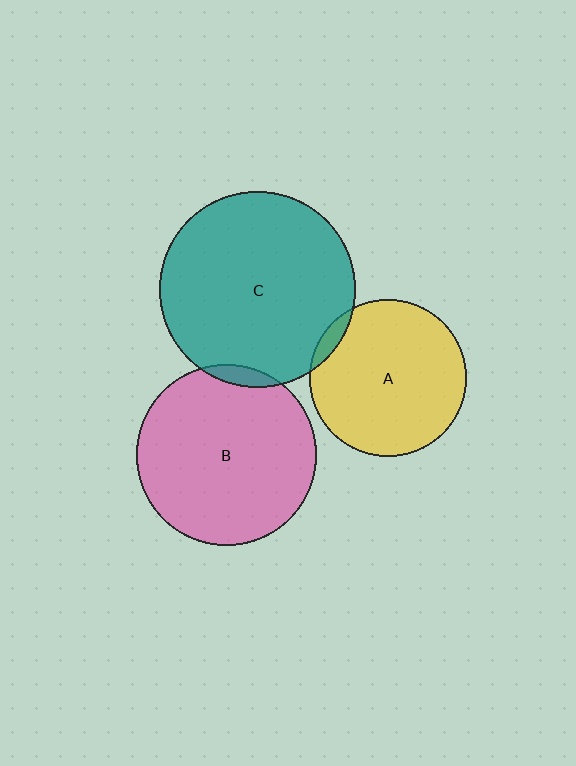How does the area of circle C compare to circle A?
Approximately 1.6 times.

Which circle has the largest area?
Circle C (teal).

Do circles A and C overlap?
Yes.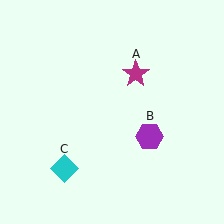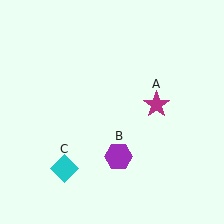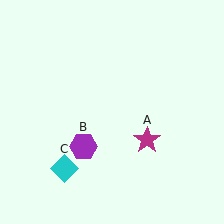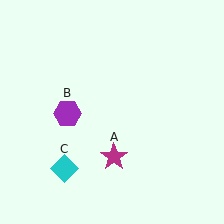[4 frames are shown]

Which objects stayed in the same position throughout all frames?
Cyan diamond (object C) remained stationary.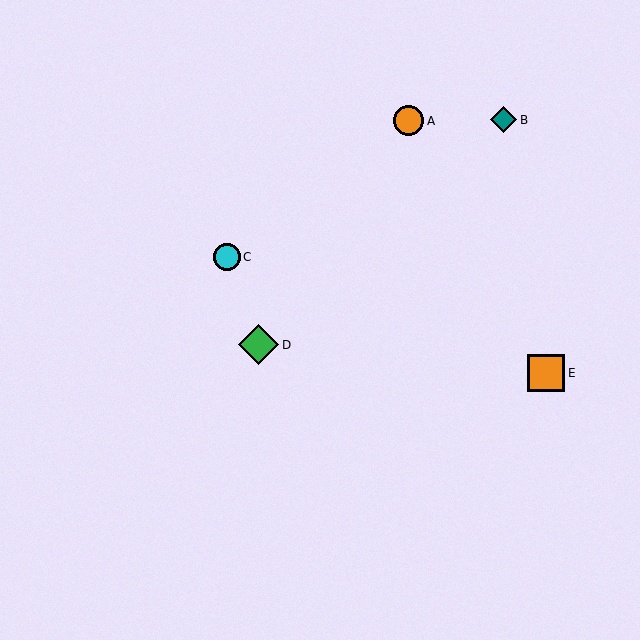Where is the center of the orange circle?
The center of the orange circle is at (409, 121).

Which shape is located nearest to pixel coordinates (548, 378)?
The orange square (labeled E) at (546, 373) is nearest to that location.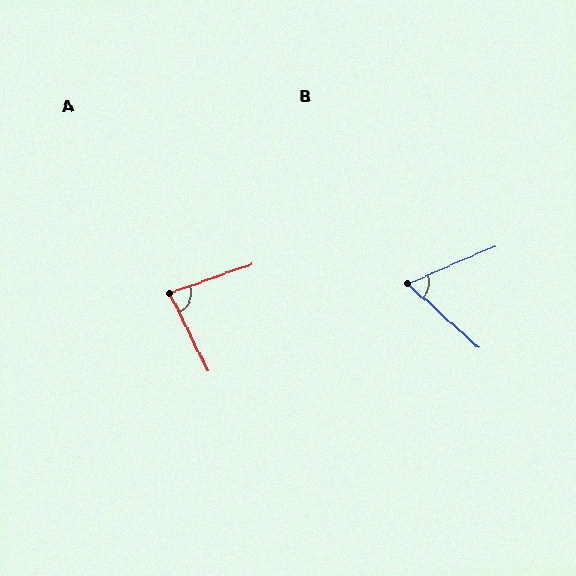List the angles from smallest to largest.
B (65°), A (83°).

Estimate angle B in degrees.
Approximately 65 degrees.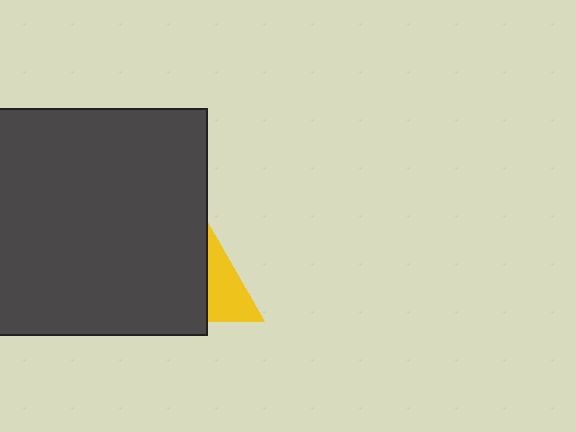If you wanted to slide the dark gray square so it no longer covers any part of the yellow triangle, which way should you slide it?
Slide it left — that is the most direct way to separate the two shapes.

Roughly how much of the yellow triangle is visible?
A small part of it is visible (roughly 37%).